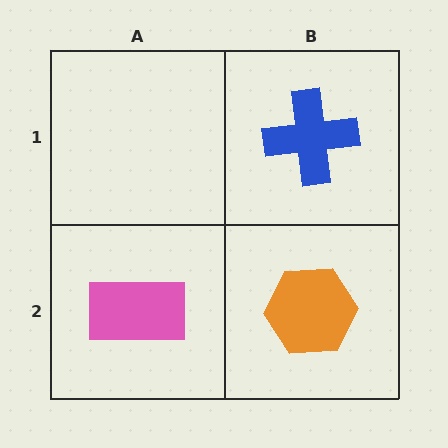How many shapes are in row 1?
1 shape.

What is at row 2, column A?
A pink rectangle.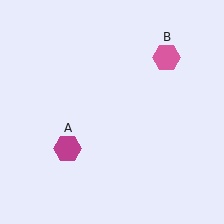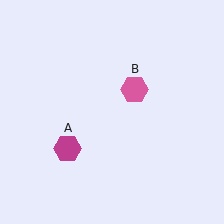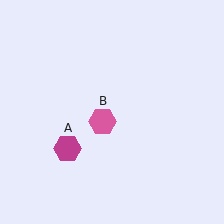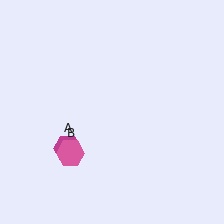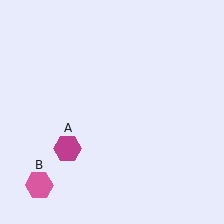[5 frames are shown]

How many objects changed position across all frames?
1 object changed position: pink hexagon (object B).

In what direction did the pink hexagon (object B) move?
The pink hexagon (object B) moved down and to the left.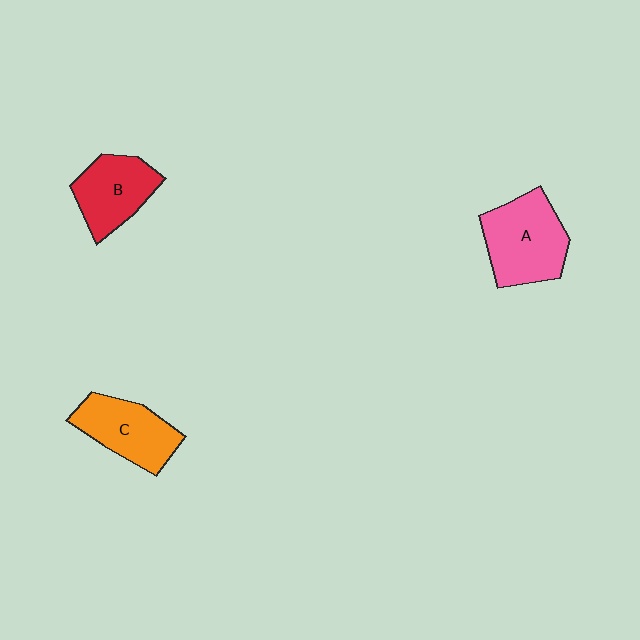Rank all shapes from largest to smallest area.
From largest to smallest: A (pink), C (orange), B (red).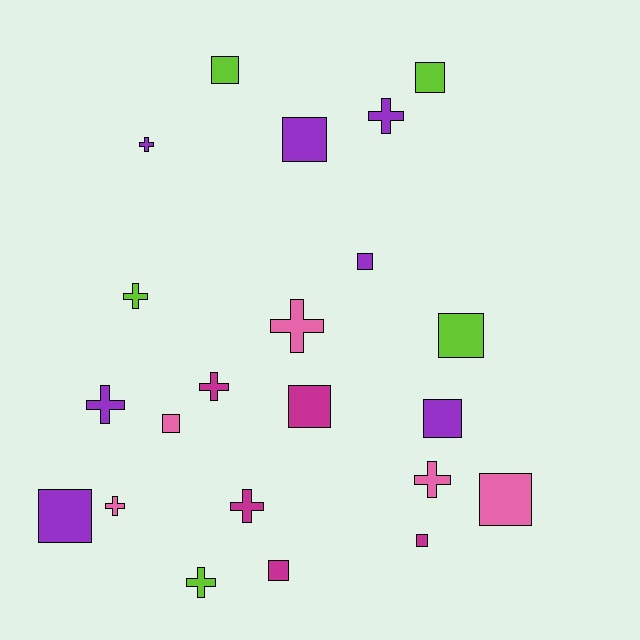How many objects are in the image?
There are 22 objects.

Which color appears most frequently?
Purple, with 7 objects.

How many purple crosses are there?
There are 3 purple crosses.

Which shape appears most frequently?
Square, with 12 objects.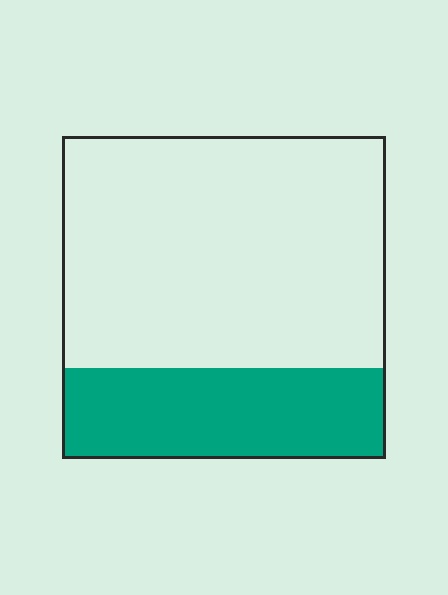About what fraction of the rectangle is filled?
About one quarter (1/4).